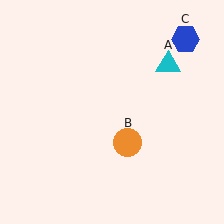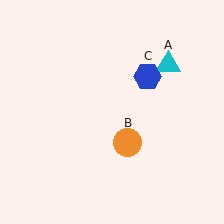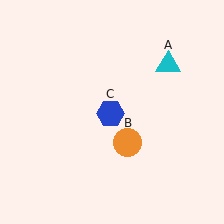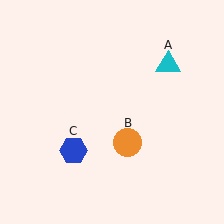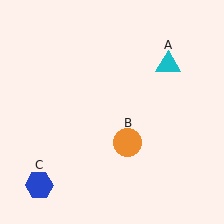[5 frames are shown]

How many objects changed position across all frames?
1 object changed position: blue hexagon (object C).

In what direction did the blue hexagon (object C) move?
The blue hexagon (object C) moved down and to the left.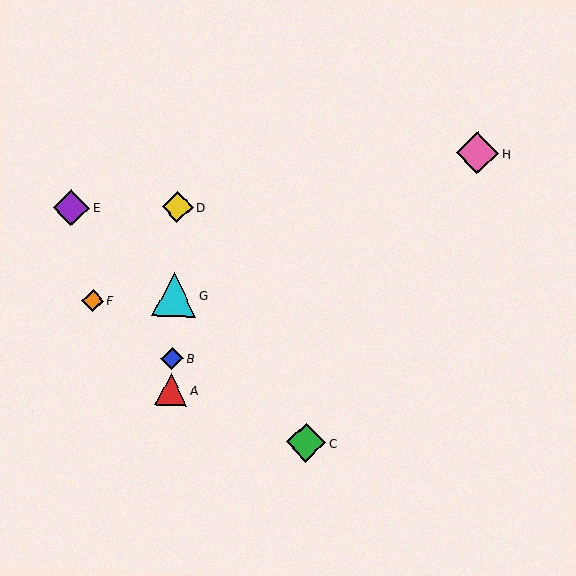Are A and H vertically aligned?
No, A is at x≈171 and H is at x≈478.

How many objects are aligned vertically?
4 objects (A, B, D, G) are aligned vertically.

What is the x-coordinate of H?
Object H is at x≈478.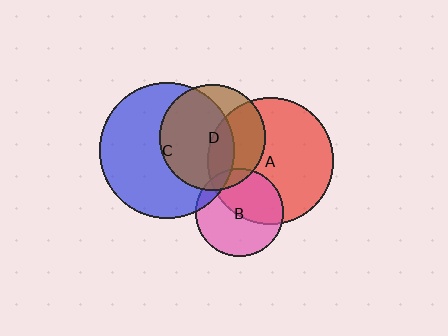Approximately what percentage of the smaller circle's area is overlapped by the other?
Approximately 10%.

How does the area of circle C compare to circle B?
Approximately 2.4 times.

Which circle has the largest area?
Circle C (blue).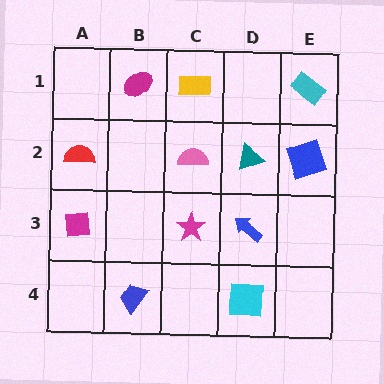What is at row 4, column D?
A cyan square.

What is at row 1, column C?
A yellow rectangle.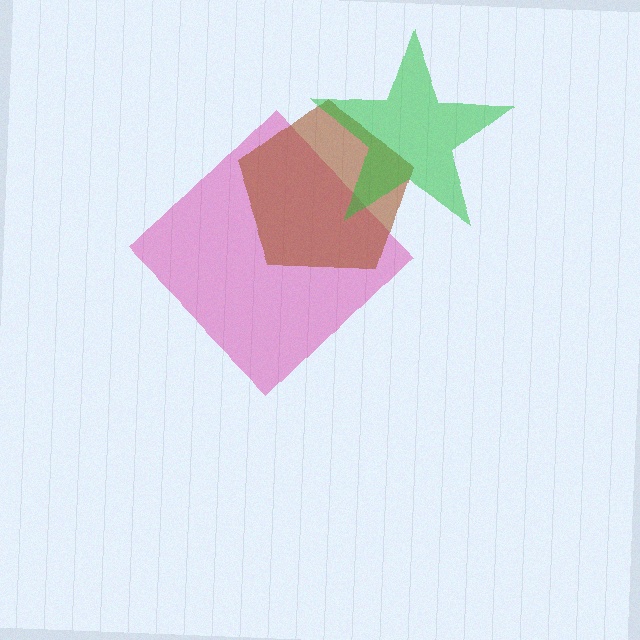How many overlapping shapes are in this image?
There are 3 overlapping shapes in the image.